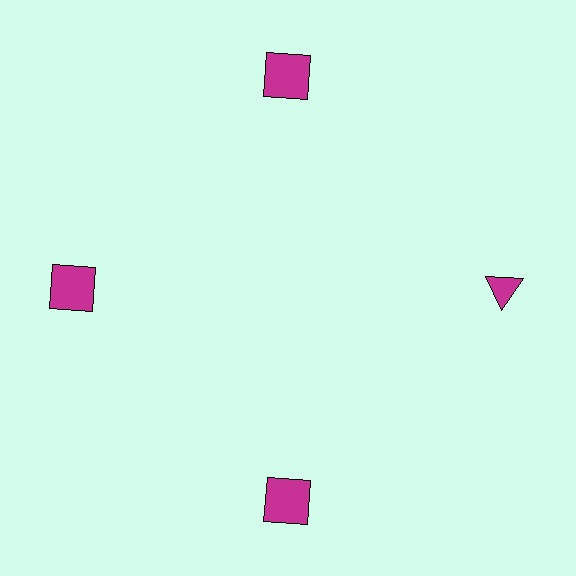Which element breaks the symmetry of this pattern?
The magenta triangle at roughly the 3 o'clock position breaks the symmetry. All other shapes are magenta squares.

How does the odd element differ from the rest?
It has a different shape: triangle instead of square.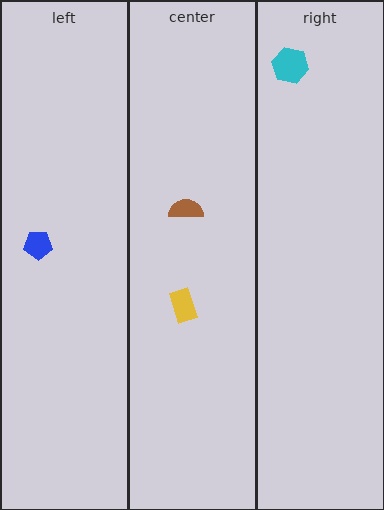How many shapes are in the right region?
1.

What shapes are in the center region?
The brown semicircle, the yellow rectangle.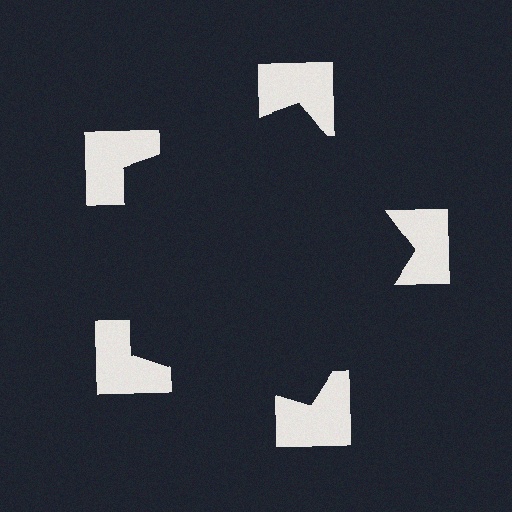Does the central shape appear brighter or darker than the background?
It typically appears slightly darker than the background, even though no actual brightness change is drawn.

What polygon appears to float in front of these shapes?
An illusory pentagon — its edges are inferred from the aligned wedge cuts in the notched squares, not physically drawn.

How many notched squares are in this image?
There are 5 — one at each vertex of the illusory pentagon.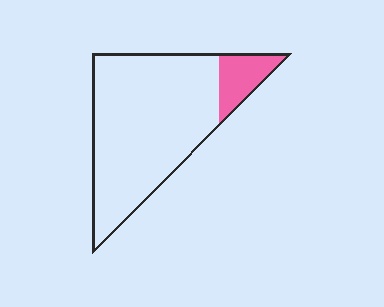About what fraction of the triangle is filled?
About one eighth (1/8).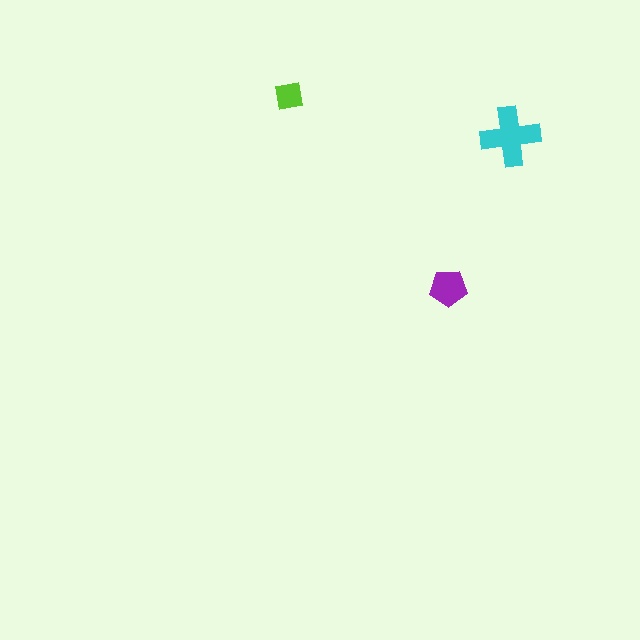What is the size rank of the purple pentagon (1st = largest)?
2nd.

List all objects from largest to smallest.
The cyan cross, the purple pentagon, the lime square.